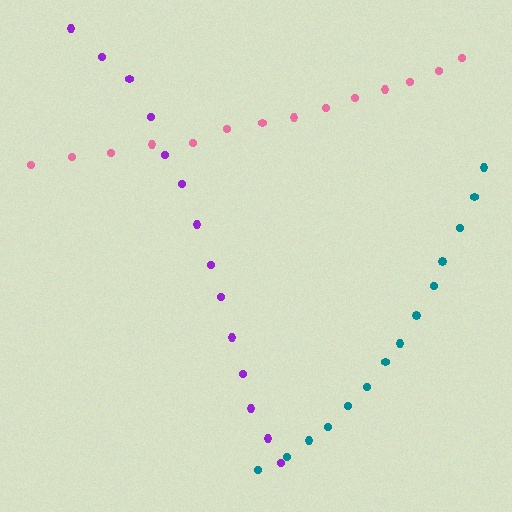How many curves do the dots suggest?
There are 3 distinct paths.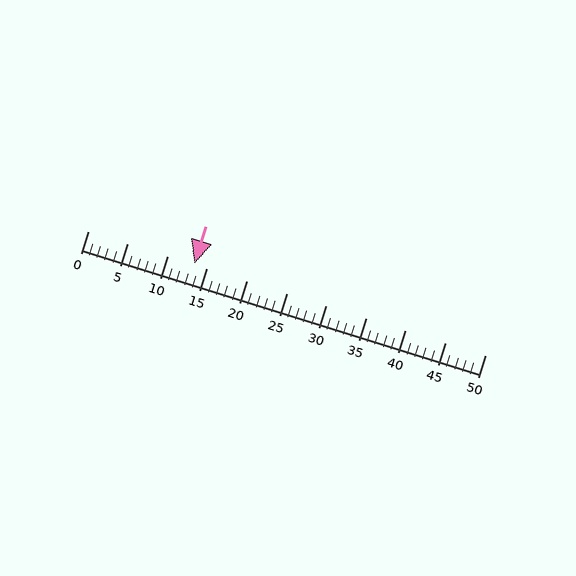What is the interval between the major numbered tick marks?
The major tick marks are spaced 5 units apart.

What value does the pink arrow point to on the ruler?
The pink arrow points to approximately 13.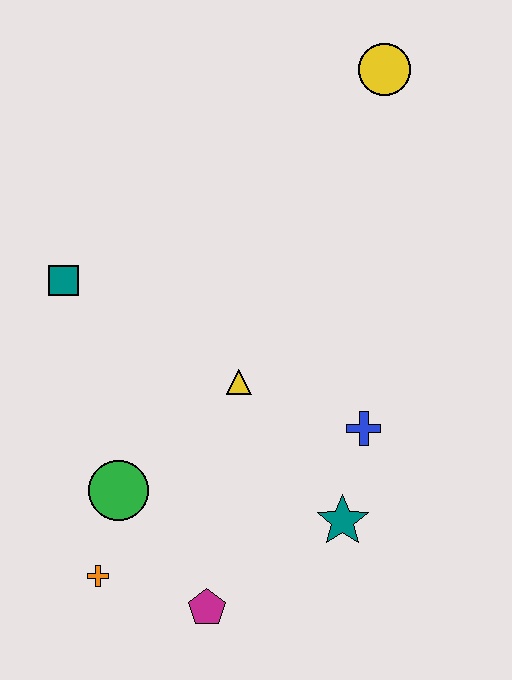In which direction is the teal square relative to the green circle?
The teal square is above the green circle.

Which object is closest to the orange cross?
The green circle is closest to the orange cross.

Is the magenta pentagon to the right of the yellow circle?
No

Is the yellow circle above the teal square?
Yes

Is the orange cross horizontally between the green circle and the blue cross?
No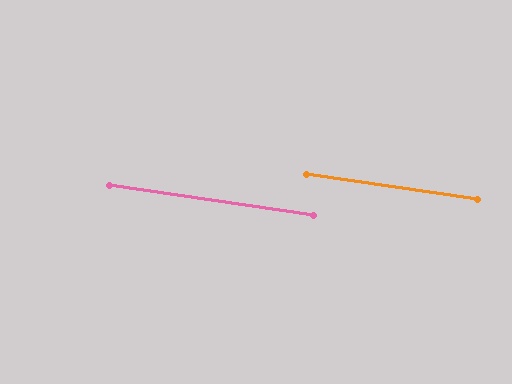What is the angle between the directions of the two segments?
Approximately 0 degrees.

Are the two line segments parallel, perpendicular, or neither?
Parallel — their directions differ by only 0.0°.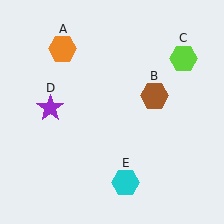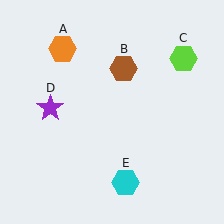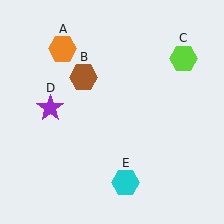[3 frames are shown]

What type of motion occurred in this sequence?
The brown hexagon (object B) rotated counterclockwise around the center of the scene.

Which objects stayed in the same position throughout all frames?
Orange hexagon (object A) and lime hexagon (object C) and purple star (object D) and cyan hexagon (object E) remained stationary.